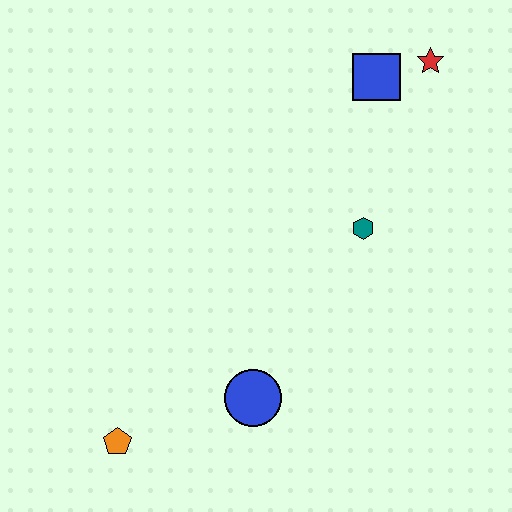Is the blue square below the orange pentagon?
No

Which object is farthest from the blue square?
The orange pentagon is farthest from the blue square.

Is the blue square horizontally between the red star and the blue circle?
Yes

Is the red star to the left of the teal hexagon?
No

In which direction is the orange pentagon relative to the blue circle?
The orange pentagon is to the left of the blue circle.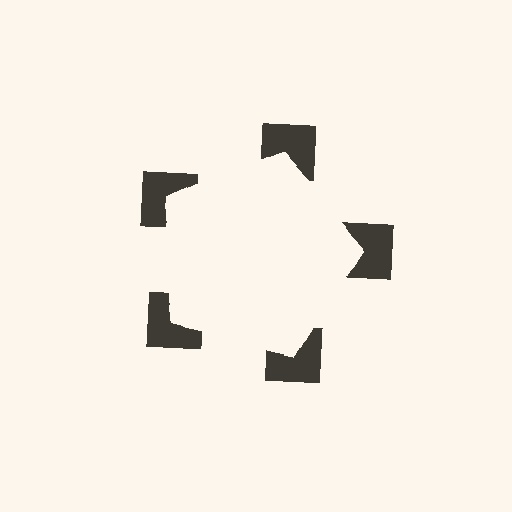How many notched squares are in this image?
There are 5 — one at each vertex of the illusory pentagon.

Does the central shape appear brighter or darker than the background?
It typically appears slightly brighter than the background, even though no actual brightness change is drawn.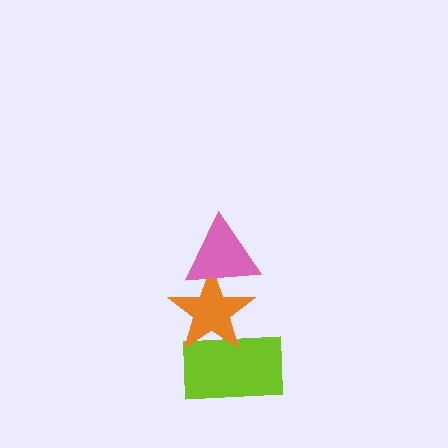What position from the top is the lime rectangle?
The lime rectangle is 3rd from the top.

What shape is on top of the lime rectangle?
The orange star is on top of the lime rectangle.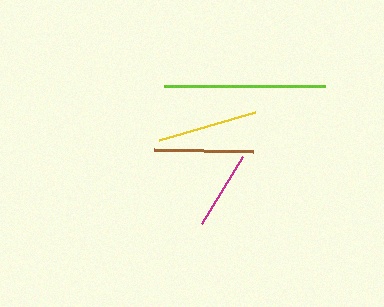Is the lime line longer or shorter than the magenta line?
The lime line is longer than the magenta line.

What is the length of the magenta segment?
The magenta segment is approximately 78 pixels long.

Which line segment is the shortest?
The magenta line is the shortest at approximately 78 pixels.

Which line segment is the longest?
The lime line is the longest at approximately 161 pixels.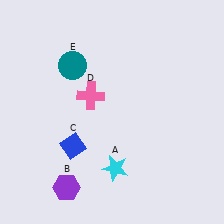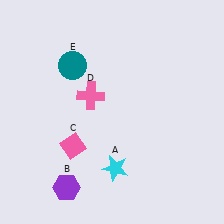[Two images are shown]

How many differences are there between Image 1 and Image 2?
There is 1 difference between the two images.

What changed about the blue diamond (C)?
In Image 1, C is blue. In Image 2, it changed to pink.